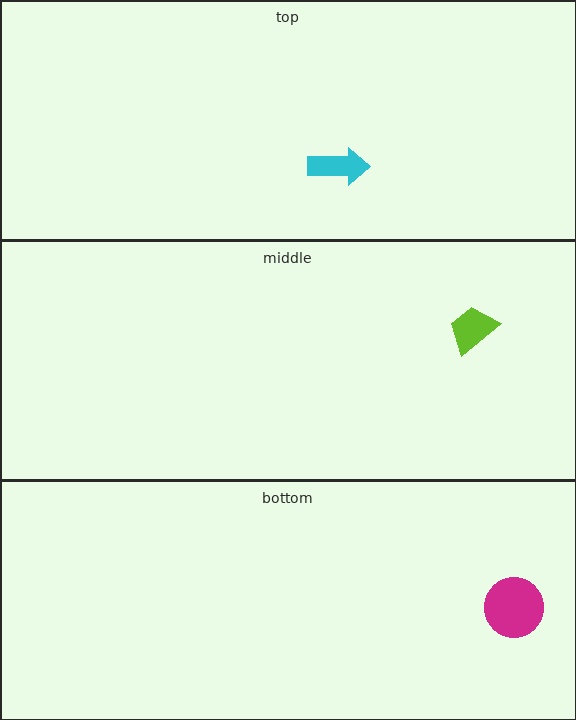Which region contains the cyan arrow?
The top region.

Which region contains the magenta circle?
The bottom region.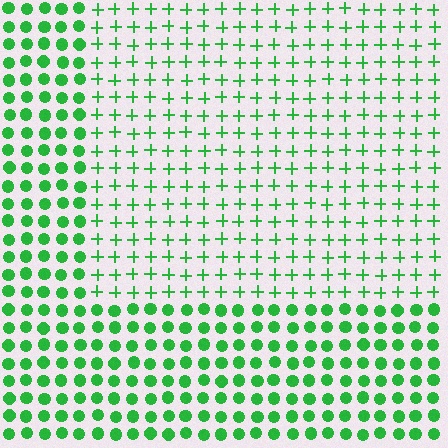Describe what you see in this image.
The image is filled with small green elements arranged in a uniform grid. A rectangle-shaped region contains plus signs, while the surrounding area contains circles. The boundary is defined purely by the change in element shape.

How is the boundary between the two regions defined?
The boundary is defined by a change in element shape: plus signs inside vs. circles outside. All elements share the same color and spacing.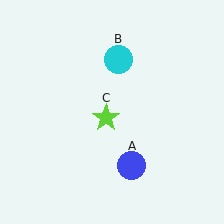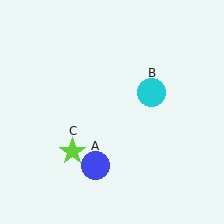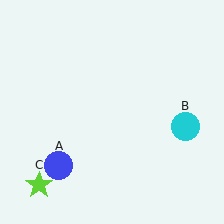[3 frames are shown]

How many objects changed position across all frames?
3 objects changed position: blue circle (object A), cyan circle (object B), lime star (object C).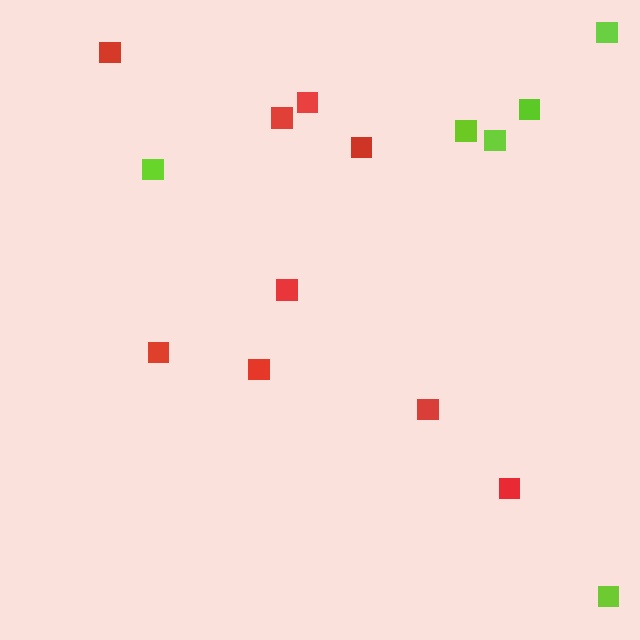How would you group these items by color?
There are 2 groups: one group of lime squares (6) and one group of red squares (9).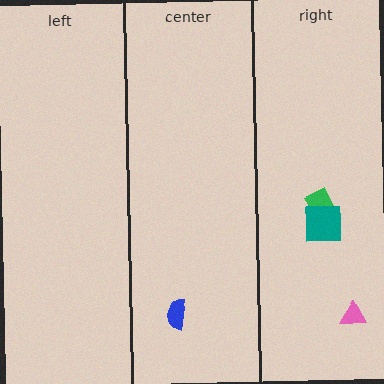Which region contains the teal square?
The right region.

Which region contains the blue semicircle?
The center region.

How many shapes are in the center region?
1.